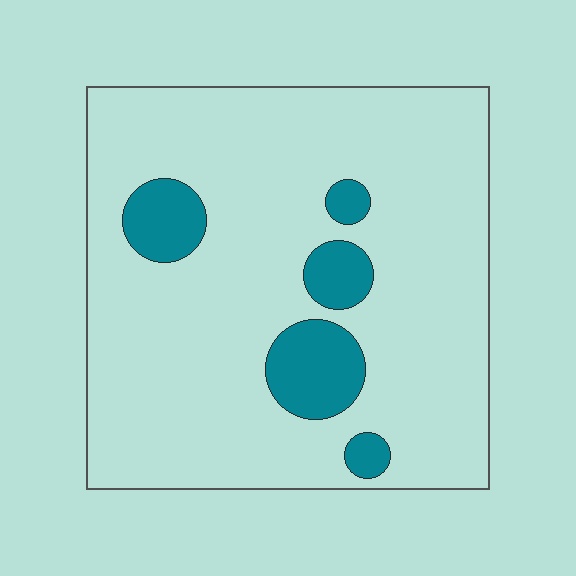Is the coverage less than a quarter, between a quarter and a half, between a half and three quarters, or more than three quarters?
Less than a quarter.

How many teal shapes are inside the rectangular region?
5.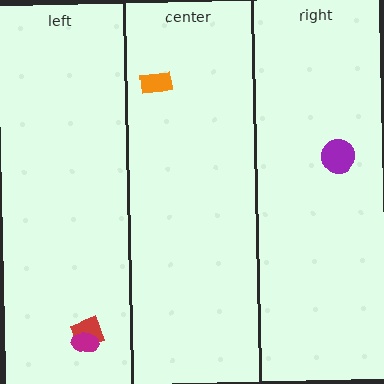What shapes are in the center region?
The orange rectangle.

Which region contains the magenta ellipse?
The left region.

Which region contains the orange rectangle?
The center region.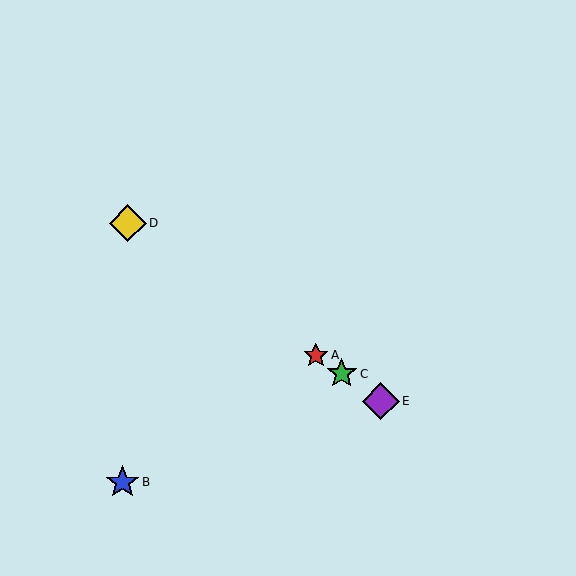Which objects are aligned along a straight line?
Objects A, C, D, E are aligned along a straight line.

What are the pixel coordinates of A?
Object A is at (316, 355).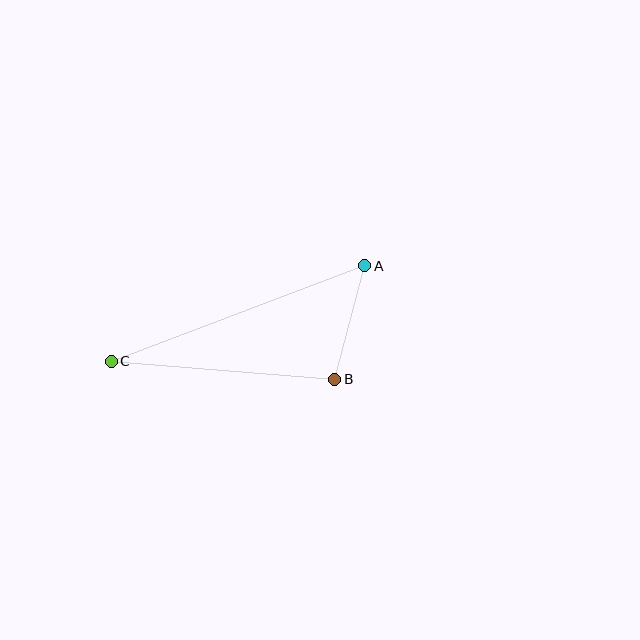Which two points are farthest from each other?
Points A and C are farthest from each other.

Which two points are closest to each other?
Points A and B are closest to each other.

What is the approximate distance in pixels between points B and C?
The distance between B and C is approximately 224 pixels.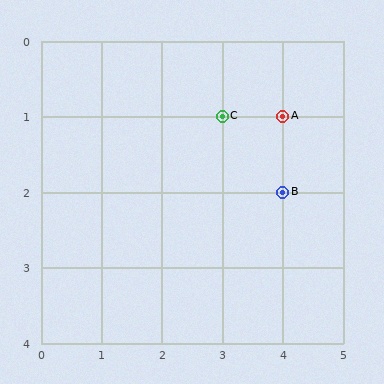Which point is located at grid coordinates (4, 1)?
Point A is at (4, 1).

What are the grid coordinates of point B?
Point B is at grid coordinates (4, 2).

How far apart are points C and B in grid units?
Points C and B are 1 column and 1 row apart (about 1.4 grid units diagonally).